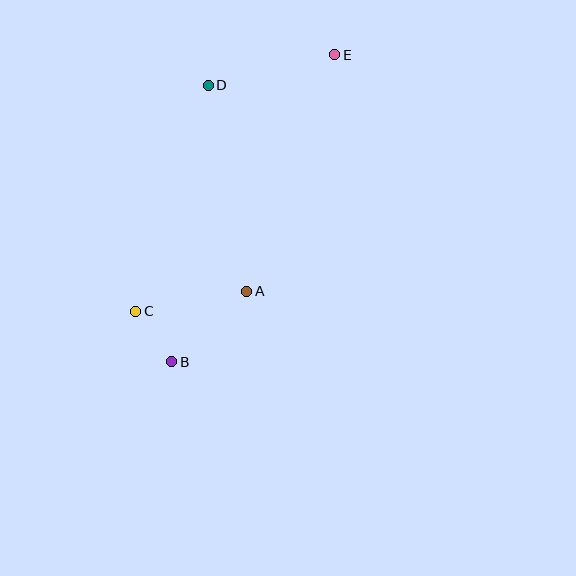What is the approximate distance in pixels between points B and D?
The distance between B and D is approximately 279 pixels.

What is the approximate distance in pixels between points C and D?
The distance between C and D is approximately 237 pixels.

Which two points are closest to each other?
Points B and C are closest to each other.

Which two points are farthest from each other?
Points B and E are farthest from each other.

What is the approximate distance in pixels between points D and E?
The distance between D and E is approximately 130 pixels.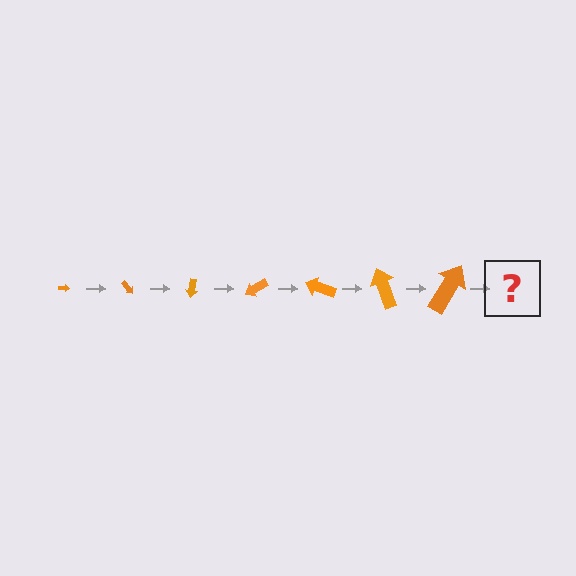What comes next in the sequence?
The next element should be an arrow, larger than the previous one and rotated 350 degrees from the start.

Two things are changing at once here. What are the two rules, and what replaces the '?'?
The two rules are that the arrow grows larger each step and it rotates 50 degrees each step. The '?' should be an arrow, larger than the previous one and rotated 350 degrees from the start.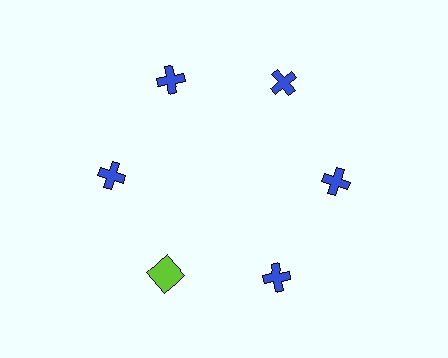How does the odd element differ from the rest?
It differs in both color (lime instead of blue) and shape (square instead of cross).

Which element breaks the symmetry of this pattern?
The lime square at roughly the 7 o'clock position breaks the symmetry. All other shapes are blue crosses.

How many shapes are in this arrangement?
There are 6 shapes arranged in a ring pattern.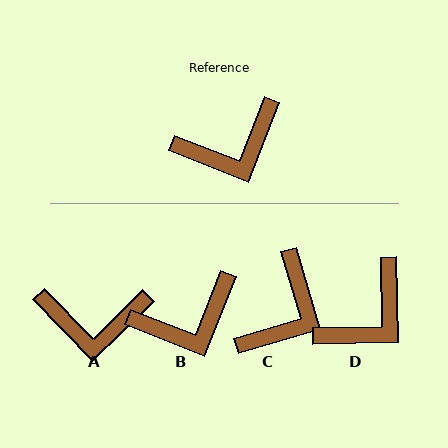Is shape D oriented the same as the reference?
No, it is off by about 22 degrees.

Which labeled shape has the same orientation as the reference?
B.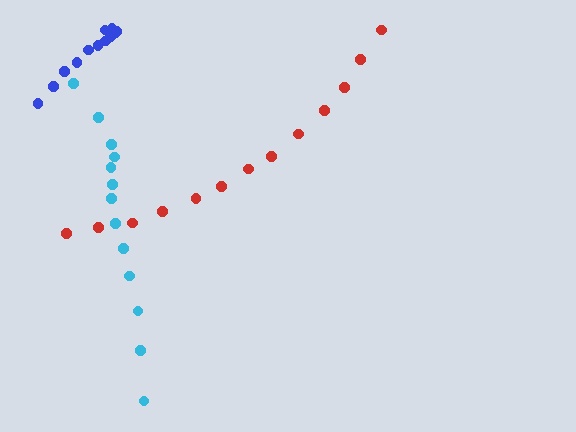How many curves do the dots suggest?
There are 3 distinct paths.